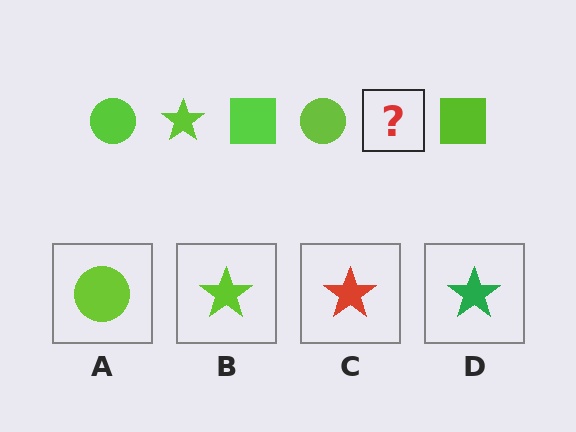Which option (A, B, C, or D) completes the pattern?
B.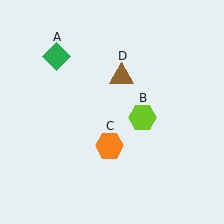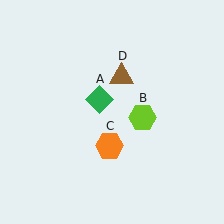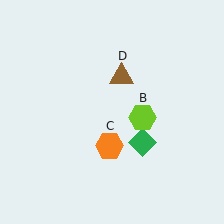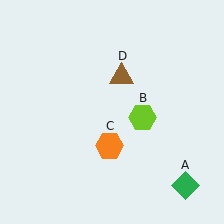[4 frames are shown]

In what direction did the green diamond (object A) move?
The green diamond (object A) moved down and to the right.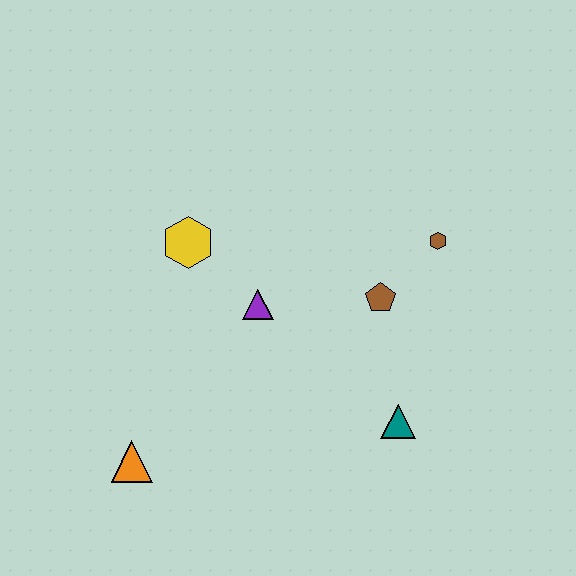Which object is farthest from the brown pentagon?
The orange triangle is farthest from the brown pentagon.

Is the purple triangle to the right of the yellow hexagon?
Yes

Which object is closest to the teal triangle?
The brown pentagon is closest to the teal triangle.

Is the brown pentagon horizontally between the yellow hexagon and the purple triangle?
No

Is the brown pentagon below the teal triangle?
No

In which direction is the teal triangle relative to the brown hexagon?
The teal triangle is below the brown hexagon.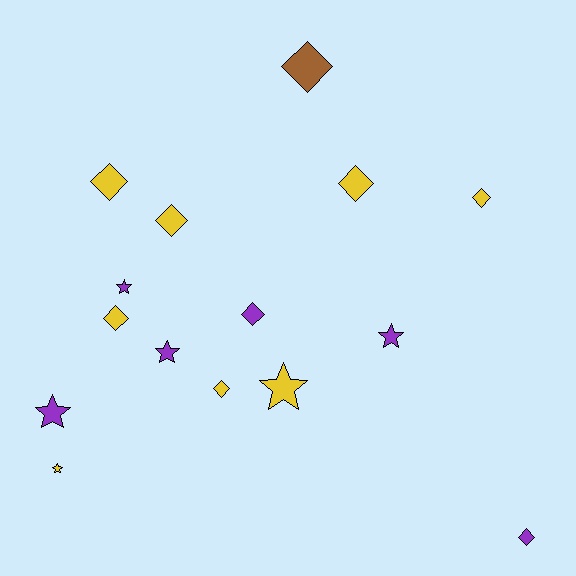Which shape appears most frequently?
Diamond, with 9 objects.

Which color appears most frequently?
Yellow, with 8 objects.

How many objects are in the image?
There are 15 objects.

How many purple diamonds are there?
There are 2 purple diamonds.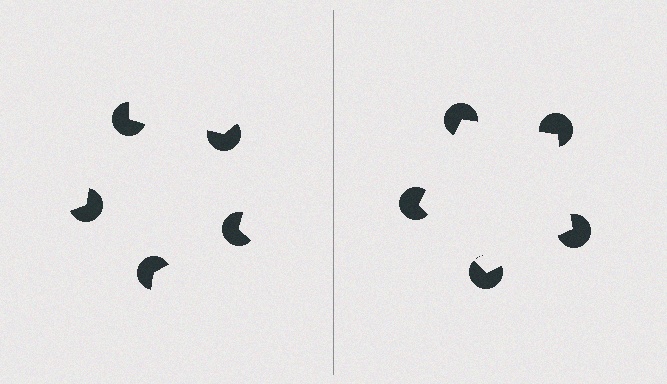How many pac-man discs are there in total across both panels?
10 — 5 on each side.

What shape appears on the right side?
An illusory pentagon.